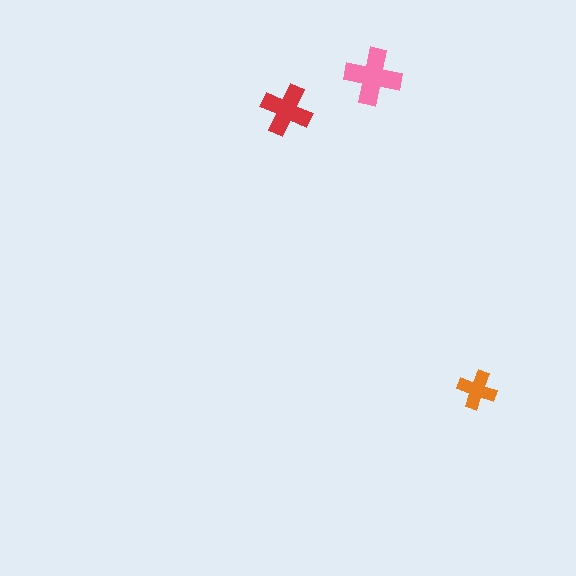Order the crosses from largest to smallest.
the pink one, the red one, the orange one.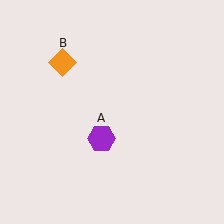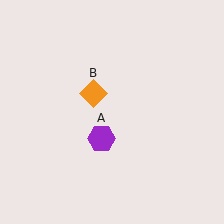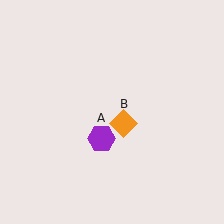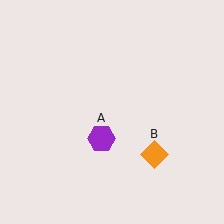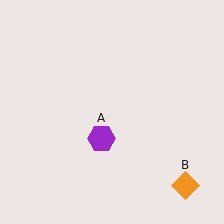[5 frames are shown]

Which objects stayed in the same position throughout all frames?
Purple hexagon (object A) remained stationary.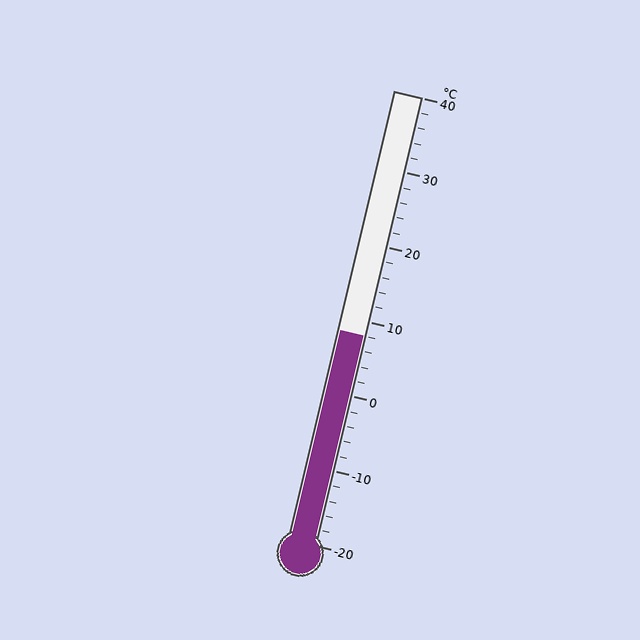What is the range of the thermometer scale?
The thermometer scale ranges from -20°C to 40°C.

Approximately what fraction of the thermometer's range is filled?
The thermometer is filled to approximately 45% of its range.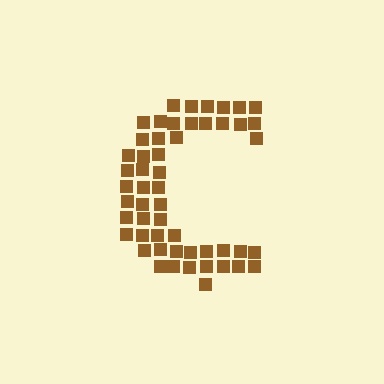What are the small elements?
The small elements are squares.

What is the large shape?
The large shape is the letter C.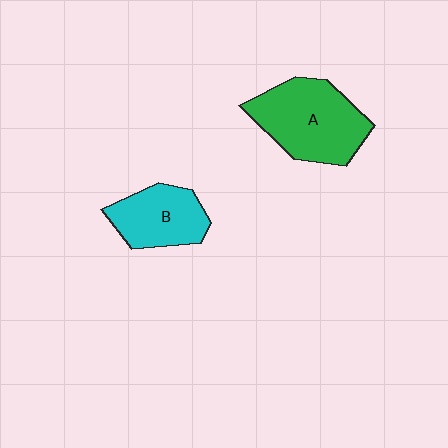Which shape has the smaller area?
Shape B (cyan).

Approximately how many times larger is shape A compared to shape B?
Approximately 1.5 times.